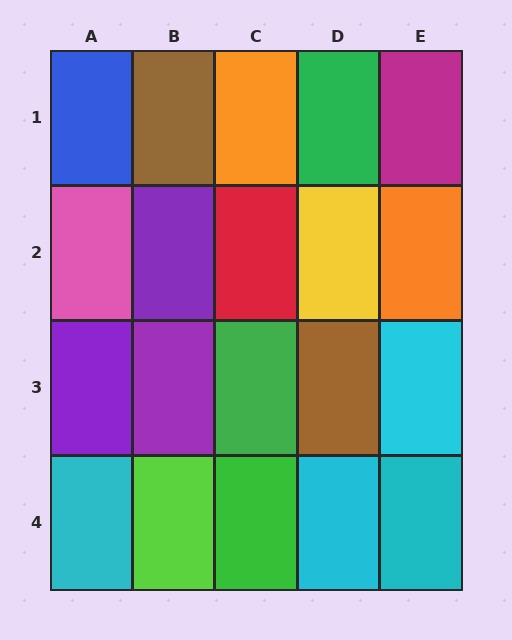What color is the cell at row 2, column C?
Red.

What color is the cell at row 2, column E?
Orange.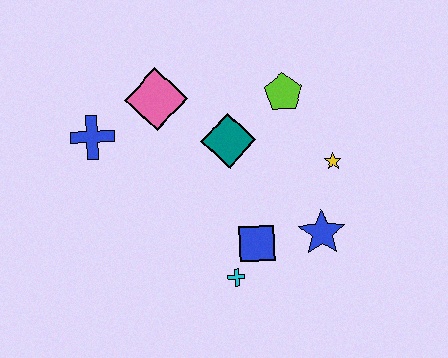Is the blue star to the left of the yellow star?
Yes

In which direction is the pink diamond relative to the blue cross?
The pink diamond is to the right of the blue cross.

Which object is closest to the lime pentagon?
The teal diamond is closest to the lime pentagon.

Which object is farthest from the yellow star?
The blue cross is farthest from the yellow star.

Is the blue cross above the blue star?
Yes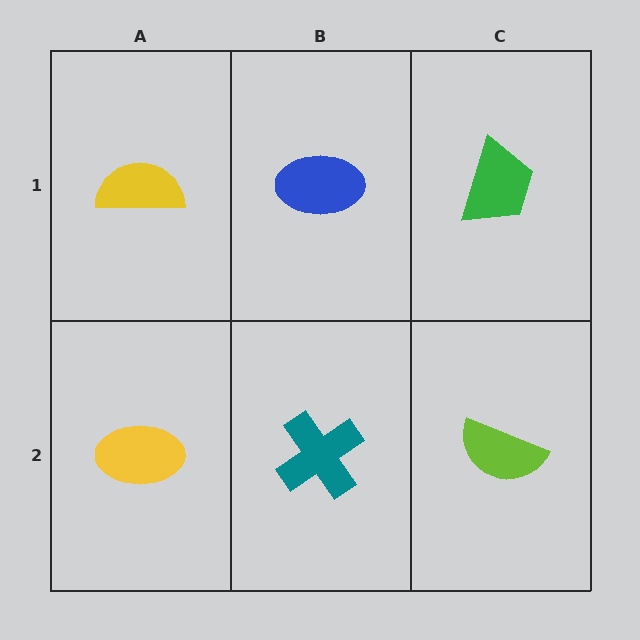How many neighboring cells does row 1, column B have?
3.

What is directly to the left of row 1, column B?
A yellow semicircle.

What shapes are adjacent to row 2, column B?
A blue ellipse (row 1, column B), a yellow ellipse (row 2, column A), a lime semicircle (row 2, column C).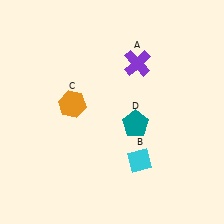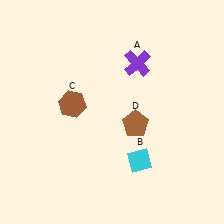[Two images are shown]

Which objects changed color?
C changed from orange to brown. D changed from teal to brown.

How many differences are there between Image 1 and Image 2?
There are 2 differences between the two images.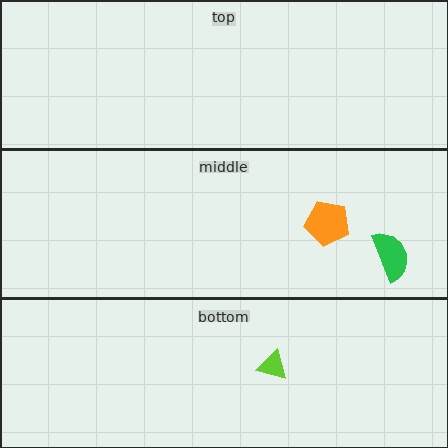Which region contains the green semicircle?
The middle region.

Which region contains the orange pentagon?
The middle region.